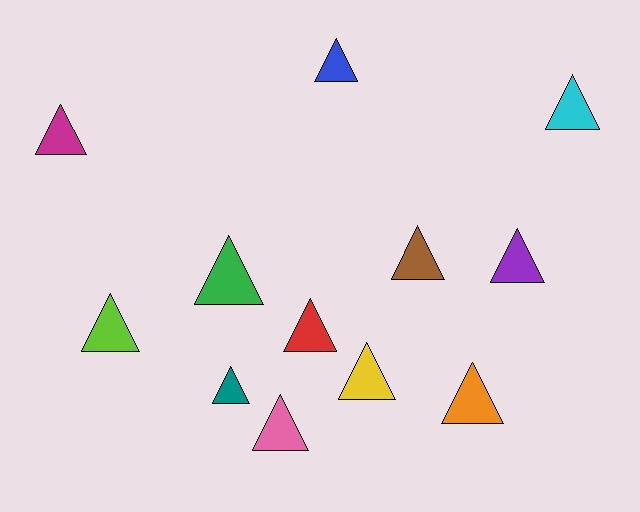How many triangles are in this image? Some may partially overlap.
There are 12 triangles.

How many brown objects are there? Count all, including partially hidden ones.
There is 1 brown object.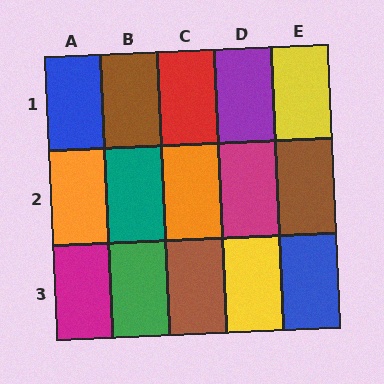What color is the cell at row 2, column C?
Orange.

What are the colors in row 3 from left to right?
Magenta, green, brown, yellow, blue.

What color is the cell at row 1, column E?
Yellow.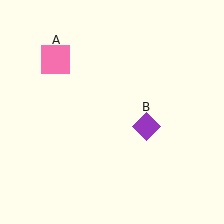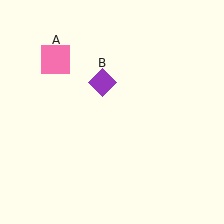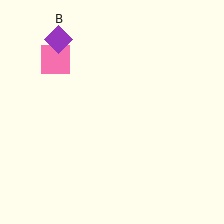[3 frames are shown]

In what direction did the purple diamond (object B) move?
The purple diamond (object B) moved up and to the left.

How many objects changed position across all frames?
1 object changed position: purple diamond (object B).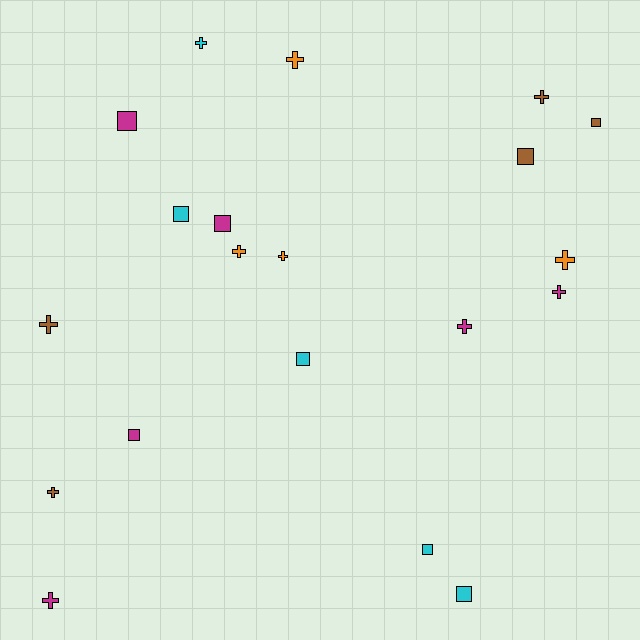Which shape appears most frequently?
Cross, with 11 objects.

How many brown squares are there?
There are 2 brown squares.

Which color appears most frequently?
Magenta, with 6 objects.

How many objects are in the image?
There are 20 objects.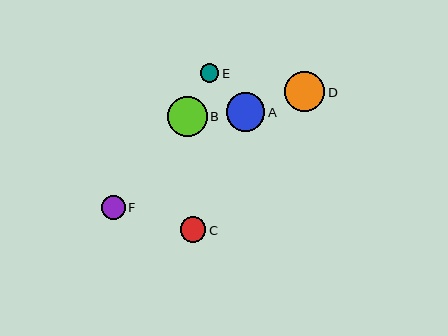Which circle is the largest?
Circle D is the largest with a size of approximately 40 pixels.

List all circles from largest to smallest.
From largest to smallest: D, B, A, C, F, E.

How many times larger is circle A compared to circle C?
Circle A is approximately 1.5 times the size of circle C.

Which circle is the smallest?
Circle E is the smallest with a size of approximately 19 pixels.